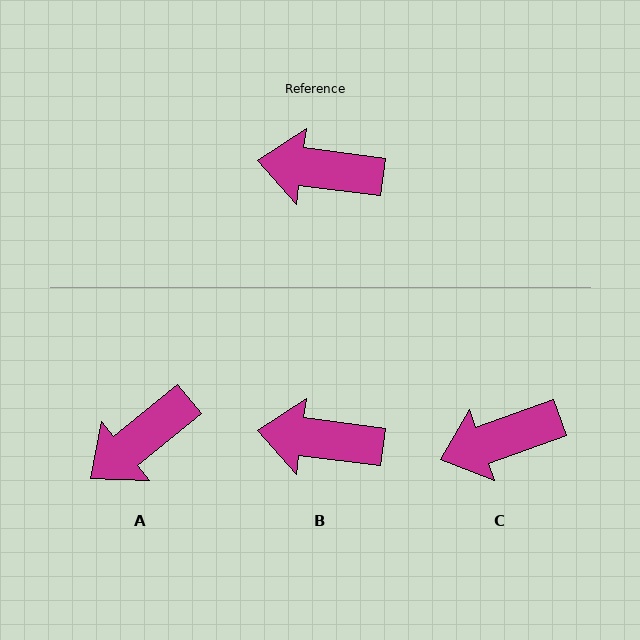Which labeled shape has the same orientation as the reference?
B.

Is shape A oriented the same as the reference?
No, it is off by about 46 degrees.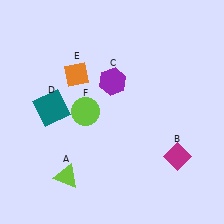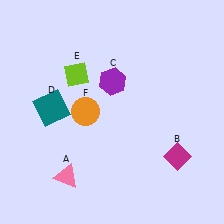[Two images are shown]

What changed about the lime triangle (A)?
In Image 1, A is lime. In Image 2, it changed to pink.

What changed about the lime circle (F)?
In Image 1, F is lime. In Image 2, it changed to orange.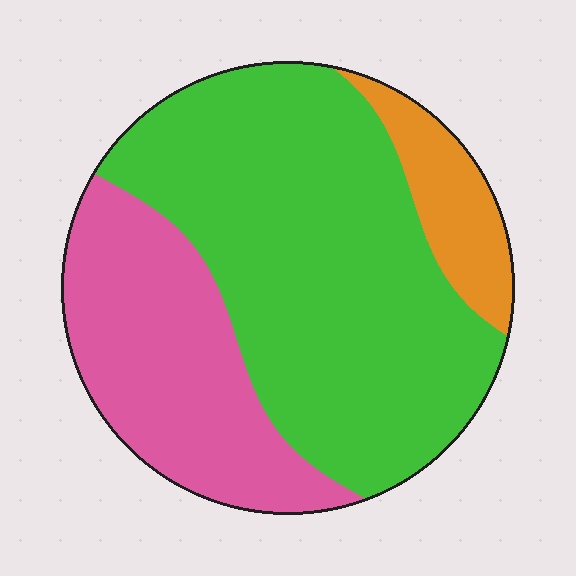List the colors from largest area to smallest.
From largest to smallest: green, pink, orange.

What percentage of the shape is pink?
Pink takes up between a quarter and a half of the shape.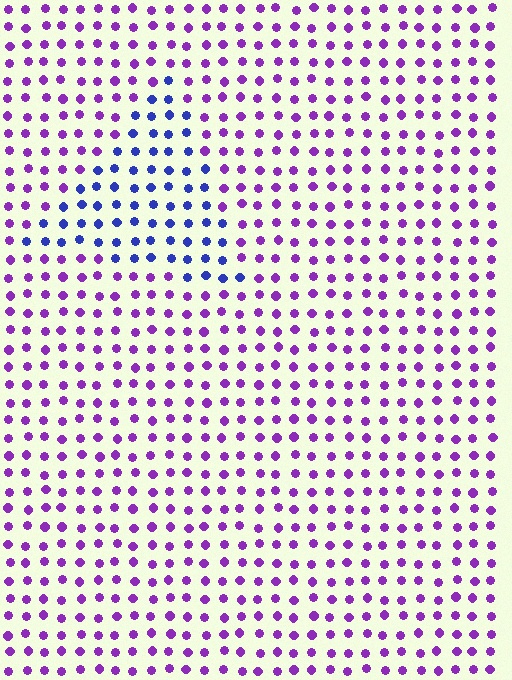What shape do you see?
I see a triangle.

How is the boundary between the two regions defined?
The boundary is defined purely by a slight shift in hue (about 47 degrees). Spacing, size, and orientation are identical on both sides.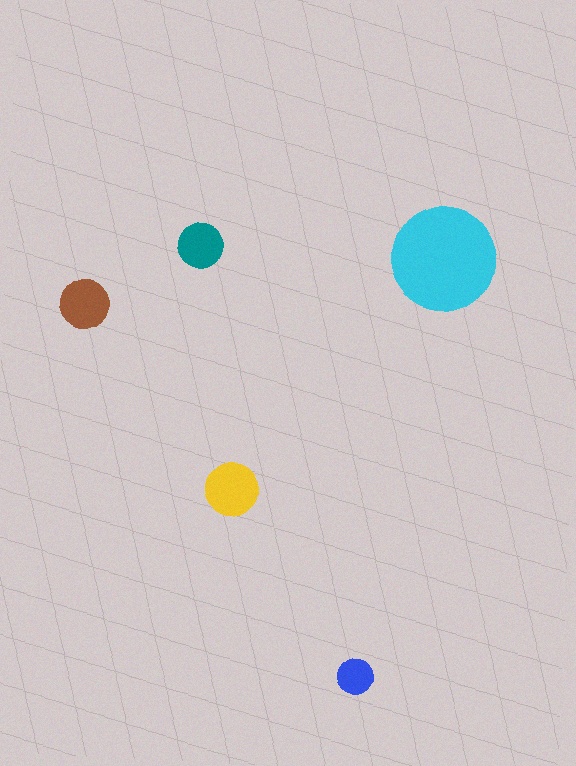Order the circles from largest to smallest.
the cyan one, the yellow one, the brown one, the teal one, the blue one.